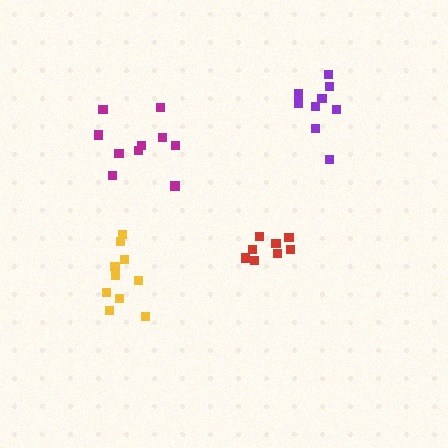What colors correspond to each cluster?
The clusters are colored: magenta, yellow, purple, red.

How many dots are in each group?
Group 1: 10 dots, Group 2: 10 dots, Group 3: 9 dots, Group 4: 8 dots (37 total).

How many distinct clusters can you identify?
There are 4 distinct clusters.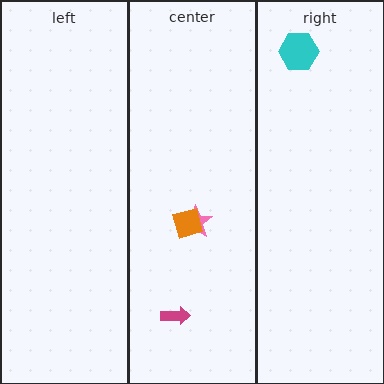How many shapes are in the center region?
3.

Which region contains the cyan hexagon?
The right region.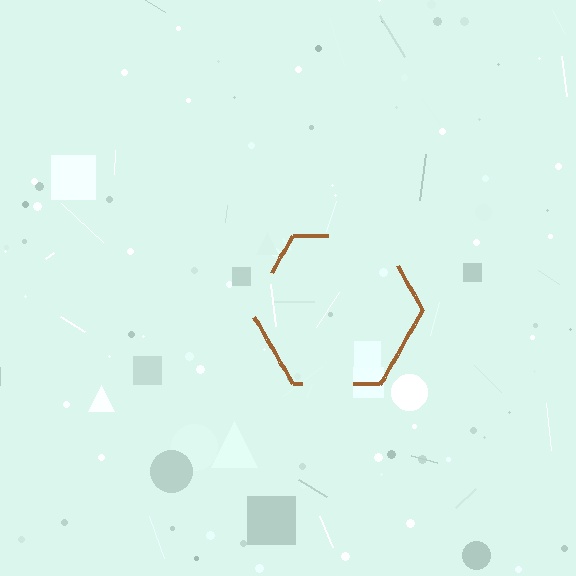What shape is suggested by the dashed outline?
The dashed outline suggests a hexagon.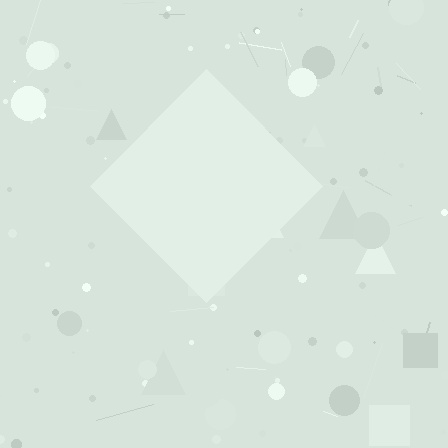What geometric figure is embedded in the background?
A diamond is embedded in the background.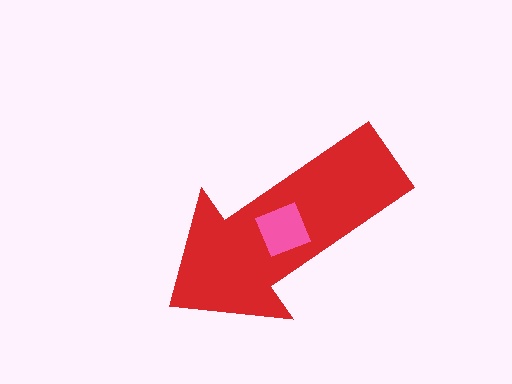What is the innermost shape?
The pink square.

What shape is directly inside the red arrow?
The pink square.